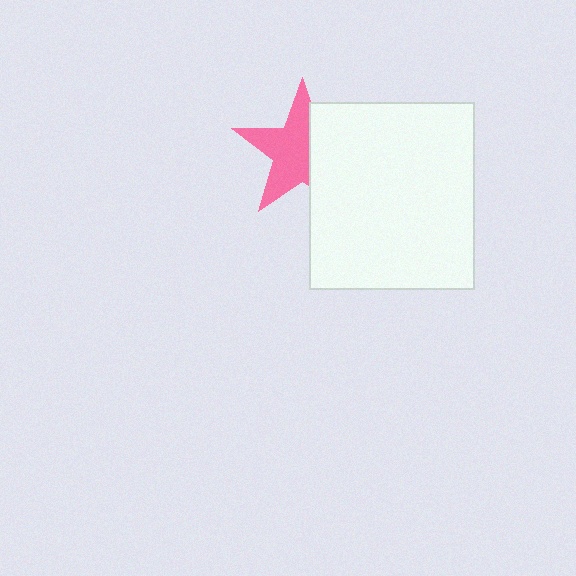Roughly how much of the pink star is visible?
About half of it is visible (roughly 61%).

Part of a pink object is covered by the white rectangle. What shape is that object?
It is a star.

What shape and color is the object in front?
The object in front is a white rectangle.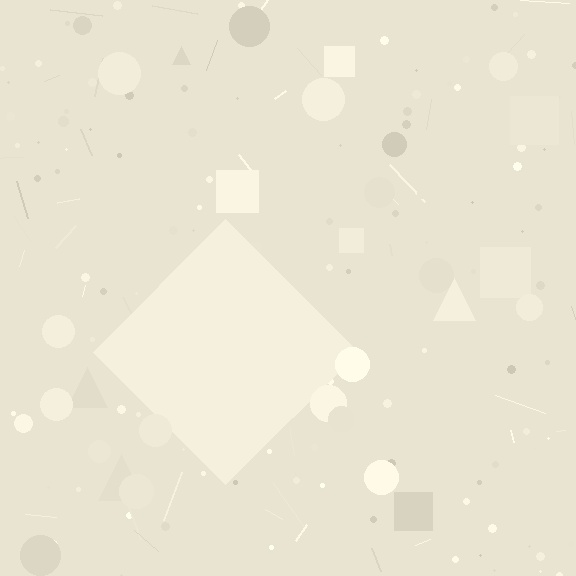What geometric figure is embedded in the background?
A diamond is embedded in the background.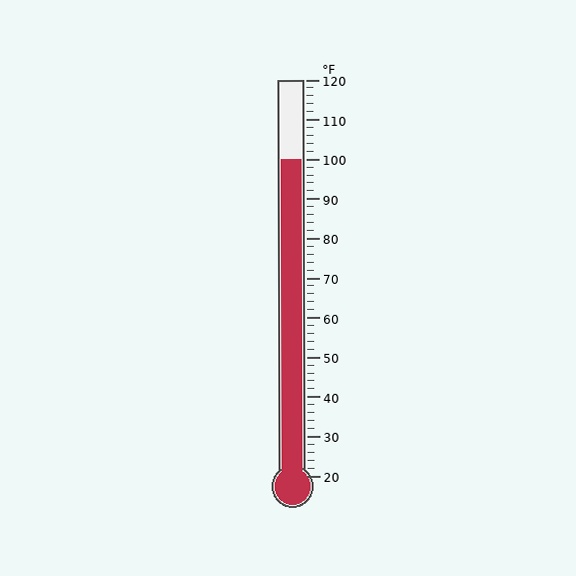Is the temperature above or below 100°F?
The temperature is at 100°F.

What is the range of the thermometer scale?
The thermometer scale ranges from 20°F to 120°F.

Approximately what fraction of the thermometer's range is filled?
The thermometer is filled to approximately 80% of its range.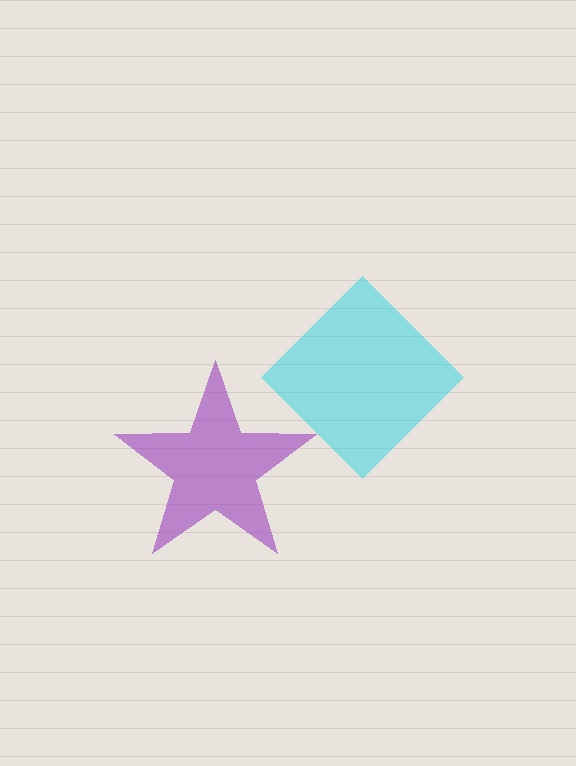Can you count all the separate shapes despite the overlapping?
Yes, there are 2 separate shapes.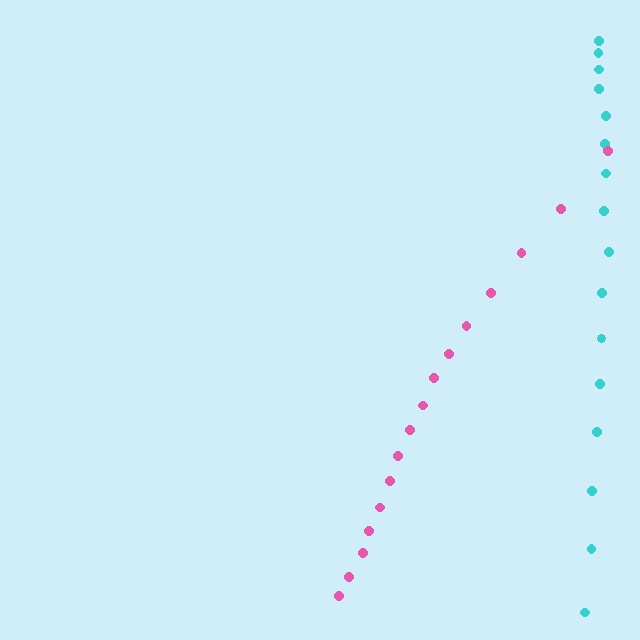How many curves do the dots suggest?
There are 2 distinct paths.